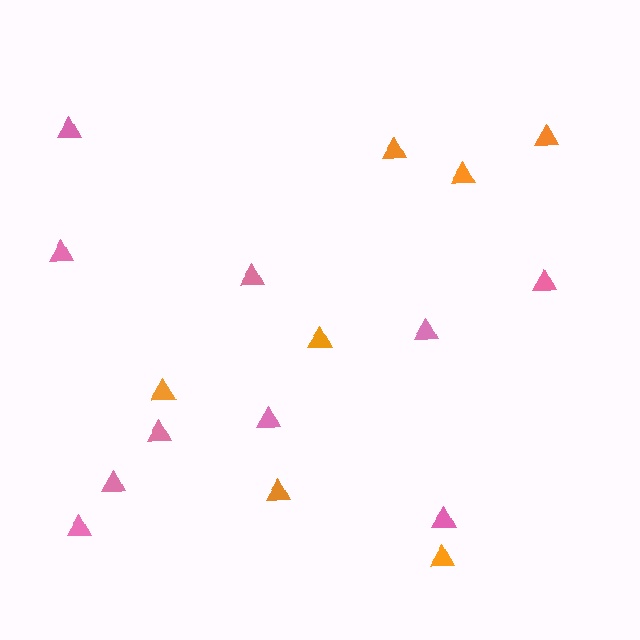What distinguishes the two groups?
There are 2 groups: one group of orange triangles (7) and one group of pink triangles (10).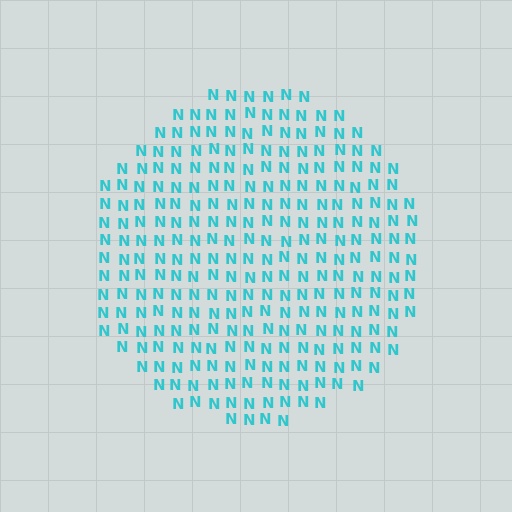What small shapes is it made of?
It is made of small letter N's.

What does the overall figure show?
The overall figure shows a circle.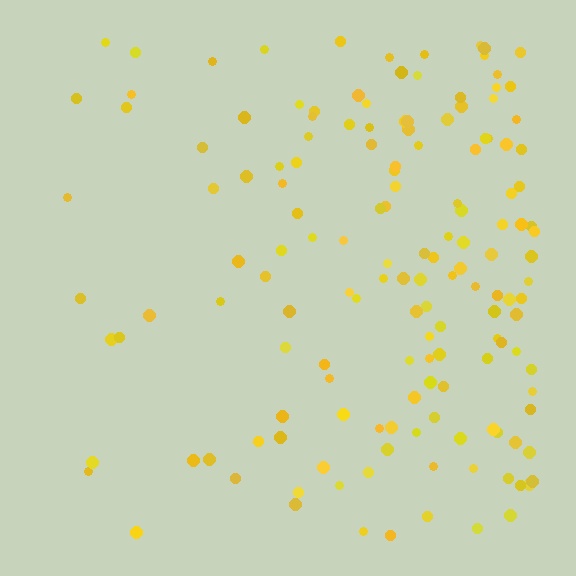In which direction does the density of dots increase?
From left to right, with the right side densest.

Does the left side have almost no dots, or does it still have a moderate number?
Still a moderate number, just noticeably fewer than the right.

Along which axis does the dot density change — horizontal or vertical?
Horizontal.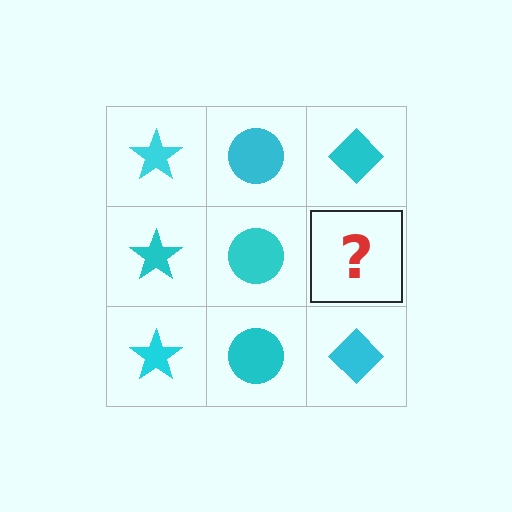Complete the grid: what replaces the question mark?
The question mark should be replaced with a cyan diamond.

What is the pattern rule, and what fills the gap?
The rule is that each column has a consistent shape. The gap should be filled with a cyan diamond.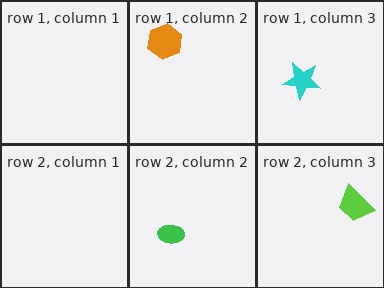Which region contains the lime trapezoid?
The row 2, column 3 region.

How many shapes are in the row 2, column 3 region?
1.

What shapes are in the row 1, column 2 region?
The orange hexagon.